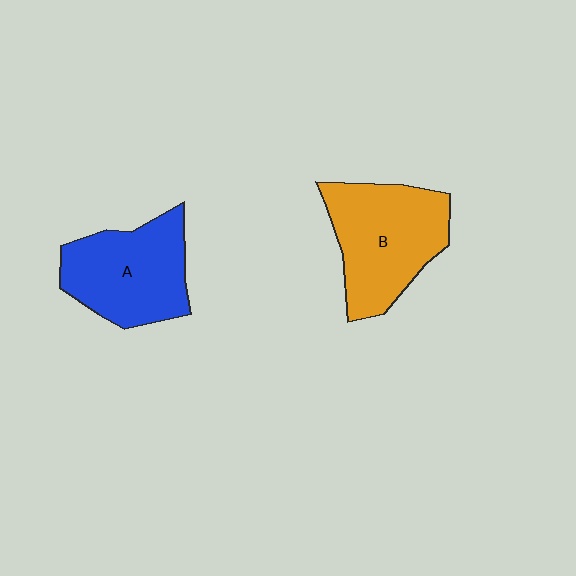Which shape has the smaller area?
Shape A (blue).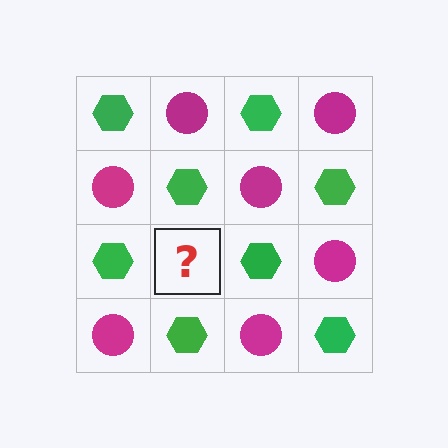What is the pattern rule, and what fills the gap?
The rule is that it alternates green hexagon and magenta circle in a checkerboard pattern. The gap should be filled with a magenta circle.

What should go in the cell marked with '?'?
The missing cell should contain a magenta circle.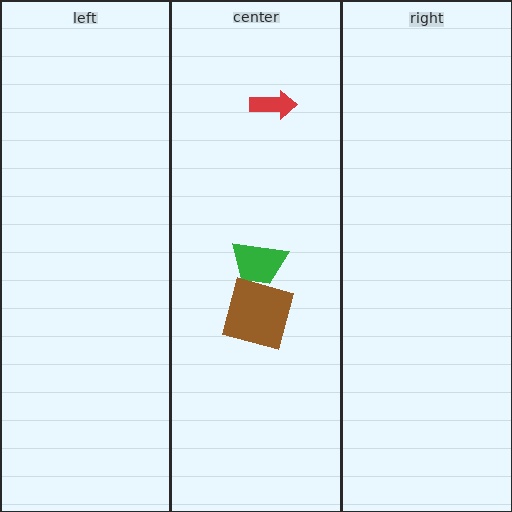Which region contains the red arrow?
The center region.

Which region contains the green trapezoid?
The center region.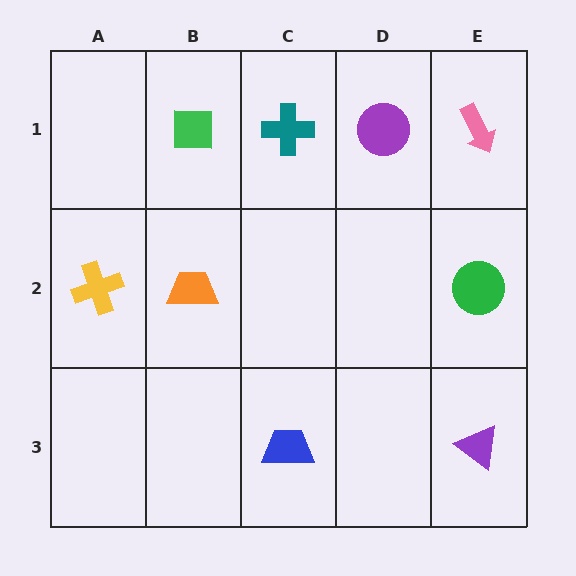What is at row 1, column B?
A green square.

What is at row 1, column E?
A pink arrow.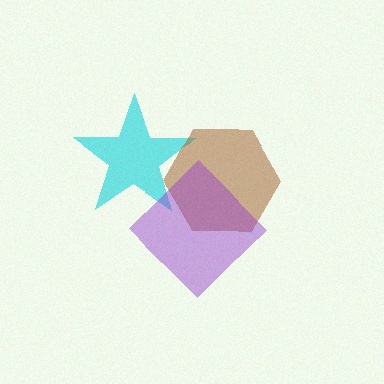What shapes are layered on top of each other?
The layered shapes are: a cyan star, a brown hexagon, a purple diamond.